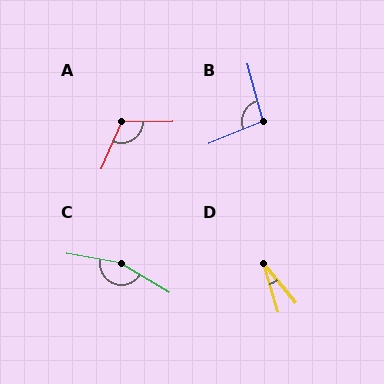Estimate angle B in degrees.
Approximately 97 degrees.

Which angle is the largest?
C, at approximately 159 degrees.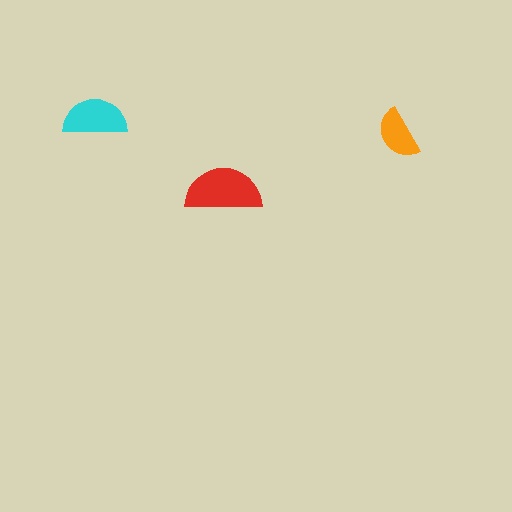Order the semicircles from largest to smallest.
the red one, the cyan one, the orange one.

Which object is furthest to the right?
The orange semicircle is rightmost.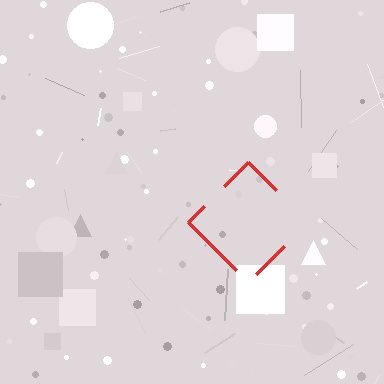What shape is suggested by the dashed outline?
The dashed outline suggests a diamond.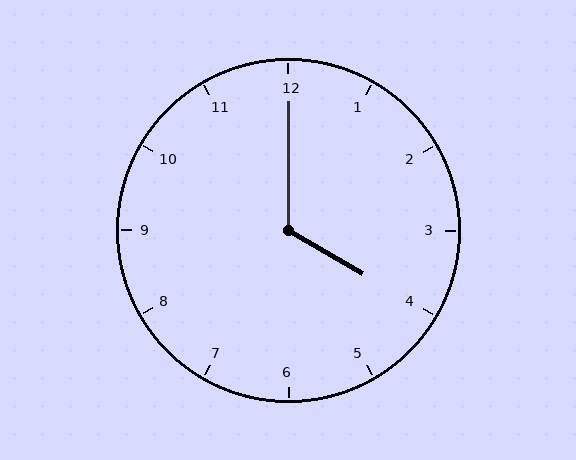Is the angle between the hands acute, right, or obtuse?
It is obtuse.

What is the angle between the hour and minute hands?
Approximately 120 degrees.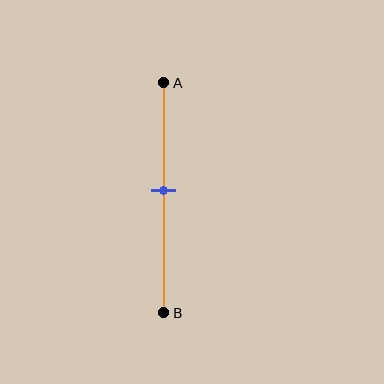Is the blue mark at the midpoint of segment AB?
No, the mark is at about 45% from A, not at the 50% midpoint.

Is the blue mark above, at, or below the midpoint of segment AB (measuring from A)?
The blue mark is above the midpoint of segment AB.